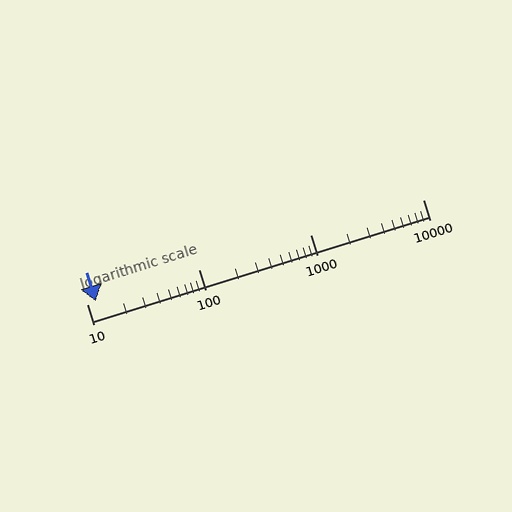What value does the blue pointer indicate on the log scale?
The pointer indicates approximately 12.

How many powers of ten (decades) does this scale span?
The scale spans 3 decades, from 10 to 10000.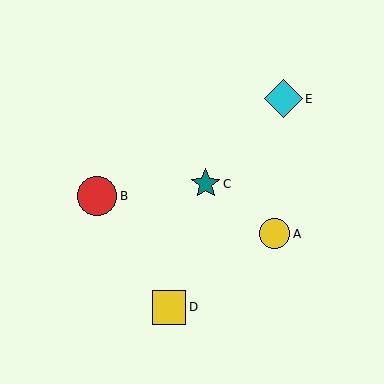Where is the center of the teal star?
The center of the teal star is at (206, 184).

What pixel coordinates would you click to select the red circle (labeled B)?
Click at (97, 196) to select the red circle B.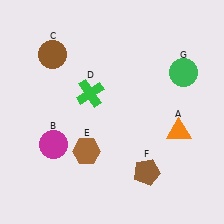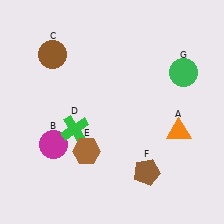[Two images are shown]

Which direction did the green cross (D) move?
The green cross (D) moved down.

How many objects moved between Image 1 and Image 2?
1 object moved between the two images.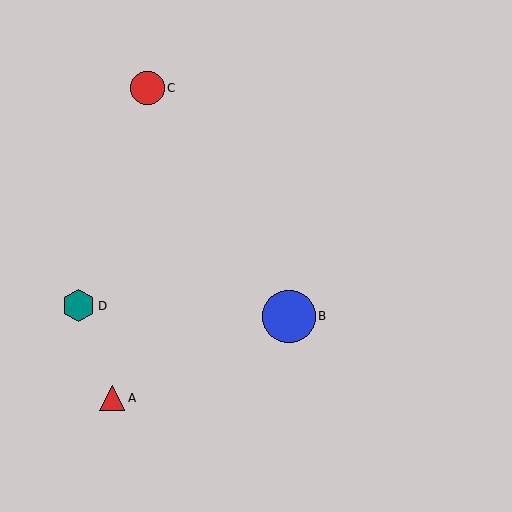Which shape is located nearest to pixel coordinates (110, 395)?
The red triangle (labeled A) at (112, 398) is nearest to that location.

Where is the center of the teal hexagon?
The center of the teal hexagon is at (78, 306).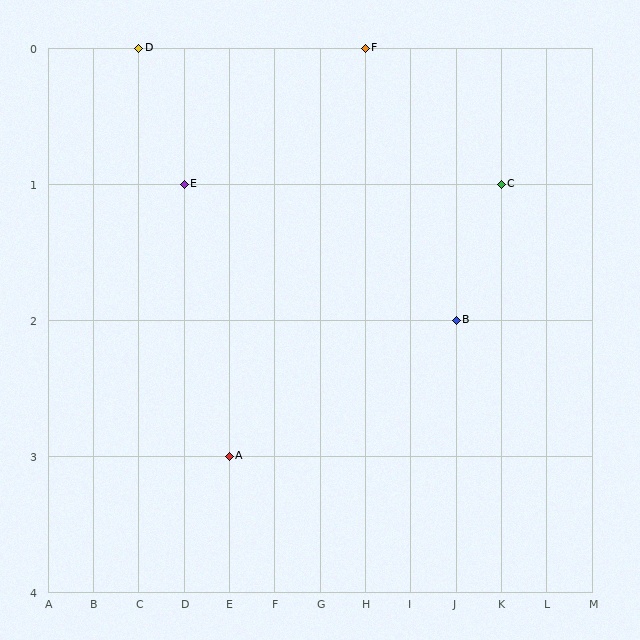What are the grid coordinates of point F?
Point F is at grid coordinates (H, 0).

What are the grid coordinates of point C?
Point C is at grid coordinates (K, 1).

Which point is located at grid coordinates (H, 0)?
Point F is at (H, 0).